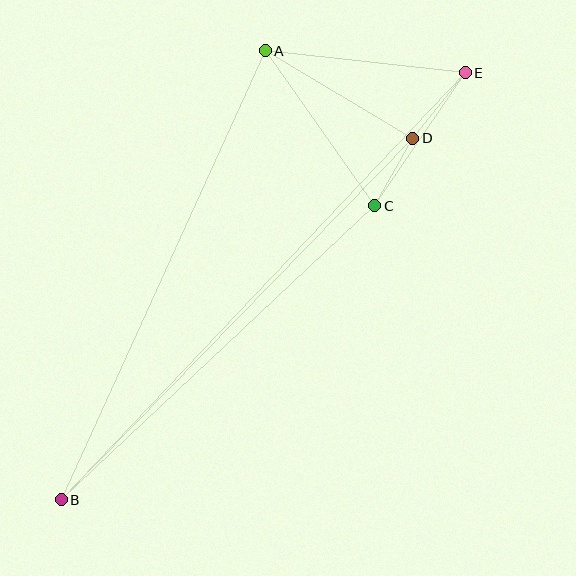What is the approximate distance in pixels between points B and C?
The distance between B and C is approximately 430 pixels.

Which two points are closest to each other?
Points C and D are closest to each other.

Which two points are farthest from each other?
Points B and E are farthest from each other.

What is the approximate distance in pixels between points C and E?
The distance between C and E is approximately 161 pixels.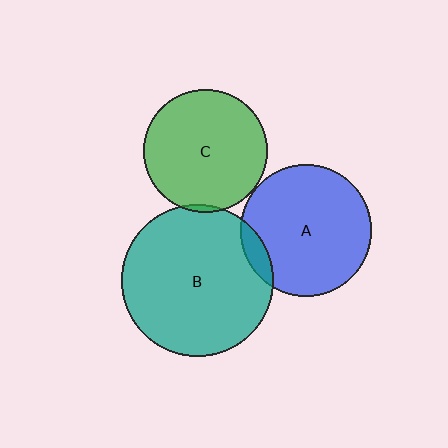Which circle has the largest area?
Circle B (teal).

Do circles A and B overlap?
Yes.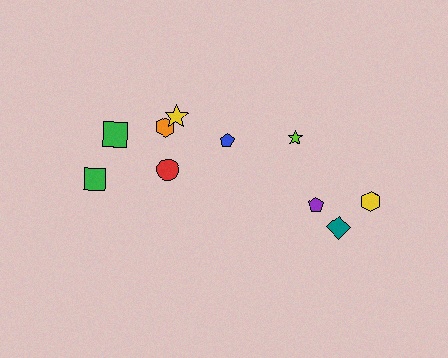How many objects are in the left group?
There are 6 objects.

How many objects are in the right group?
There are 4 objects.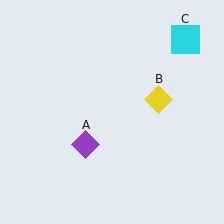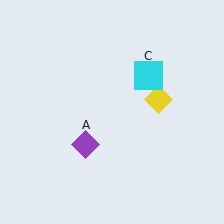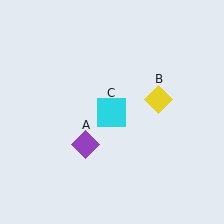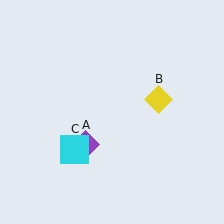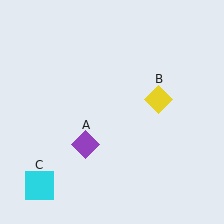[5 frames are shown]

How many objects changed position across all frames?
1 object changed position: cyan square (object C).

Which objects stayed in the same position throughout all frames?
Purple diamond (object A) and yellow diamond (object B) remained stationary.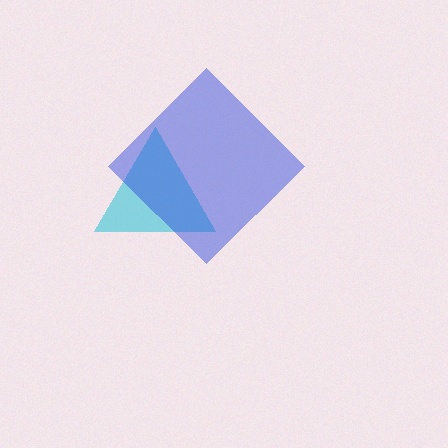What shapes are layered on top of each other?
The layered shapes are: a cyan triangle, a blue diamond.